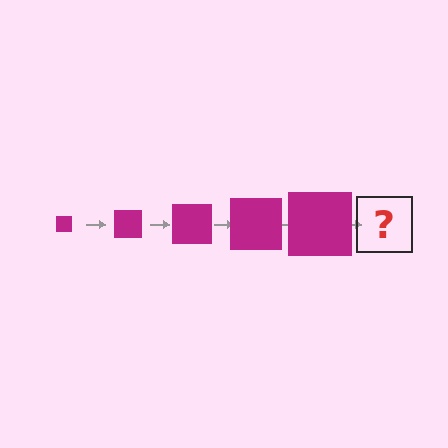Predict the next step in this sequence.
The next step is a magenta square, larger than the previous one.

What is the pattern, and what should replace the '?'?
The pattern is that the square gets progressively larger each step. The '?' should be a magenta square, larger than the previous one.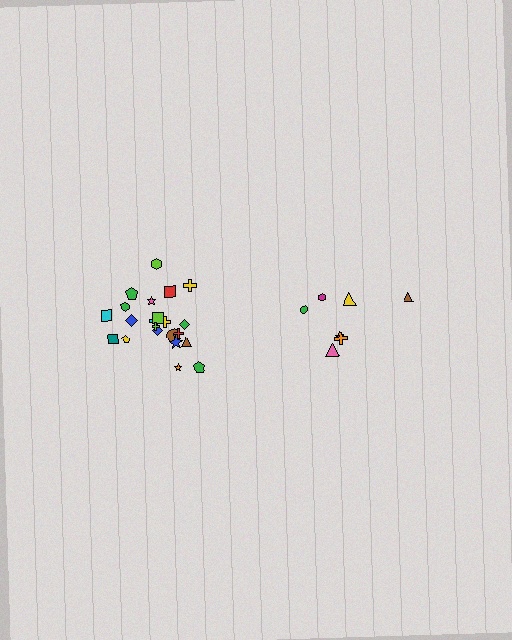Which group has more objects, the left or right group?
The left group.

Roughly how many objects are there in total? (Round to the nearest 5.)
Roughly 30 objects in total.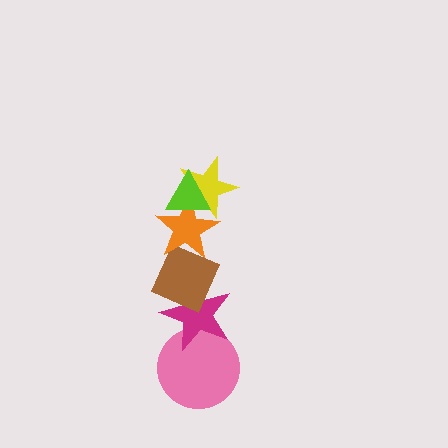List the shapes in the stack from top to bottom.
From top to bottom: the lime triangle, the yellow star, the orange star, the brown diamond, the magenta star, the pink circle.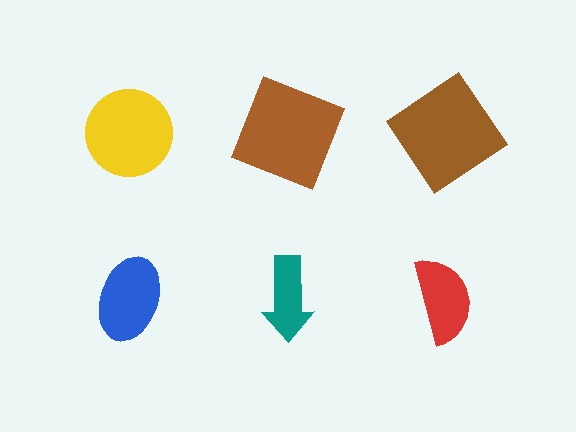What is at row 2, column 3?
A red semicircle.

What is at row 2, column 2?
A teal arrow.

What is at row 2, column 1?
A blue ellipse.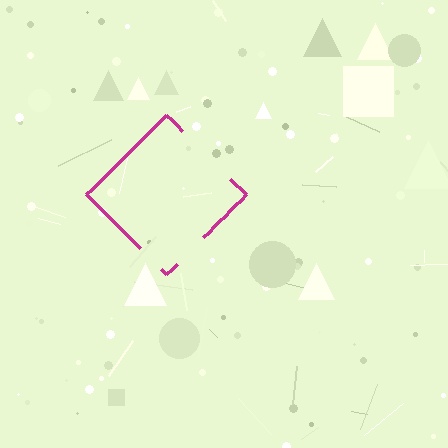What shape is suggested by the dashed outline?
The dashed outline suggests a diamond.